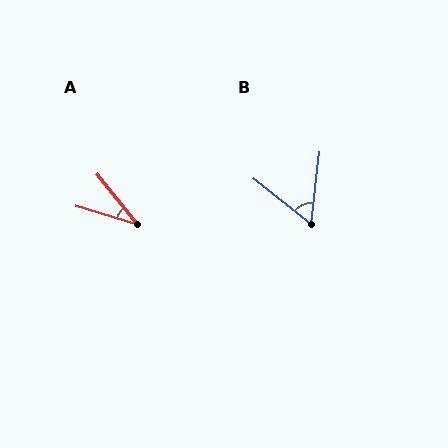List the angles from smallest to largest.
A (34°), B (58°).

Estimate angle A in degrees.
Approximately 34 degrees.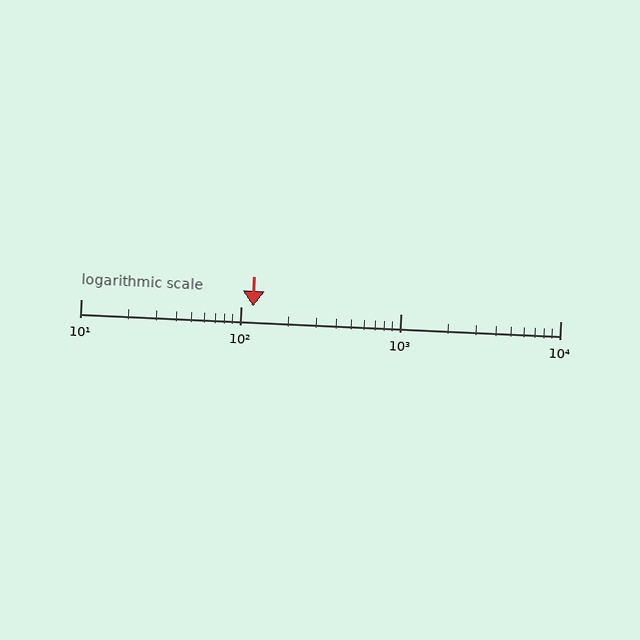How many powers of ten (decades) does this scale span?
The scale spans 3 decades, from 10 to 10000.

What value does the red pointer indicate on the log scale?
The pointer indicates approximately 120.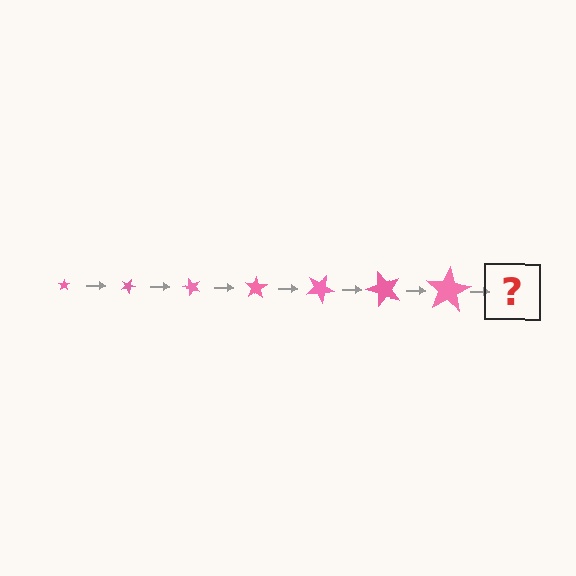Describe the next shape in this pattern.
It should be a star, larger than the previous one and rotated 175 degrees from the start.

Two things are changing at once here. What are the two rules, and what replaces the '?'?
The two rules are that the star grows larger each step and it rotates 25 degrees each step. The '?' should be a star, larger than the previous one and rotated 175 degrees from the start.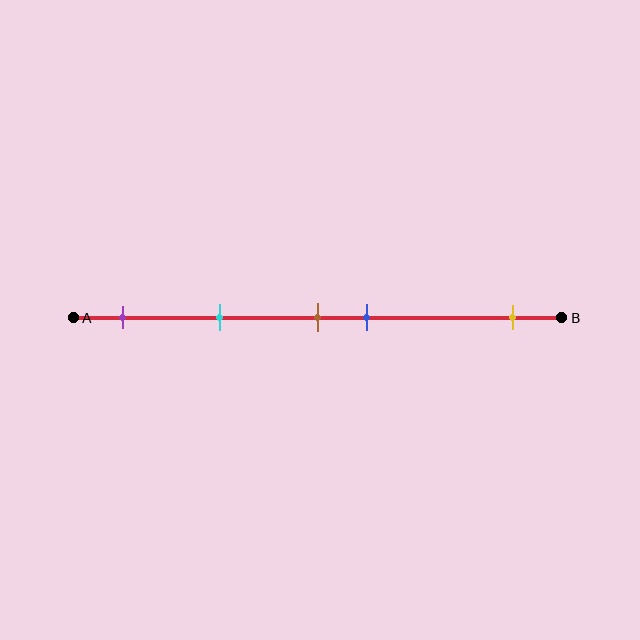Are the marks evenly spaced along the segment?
No, the marks are not evenly spaced.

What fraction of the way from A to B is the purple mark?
The purple mark is approximately 10% (0.1) of the way from A to B.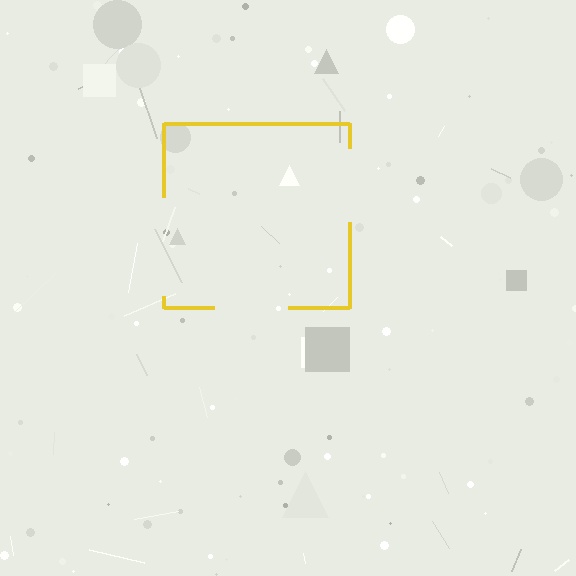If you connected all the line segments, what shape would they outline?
They would outline a square.